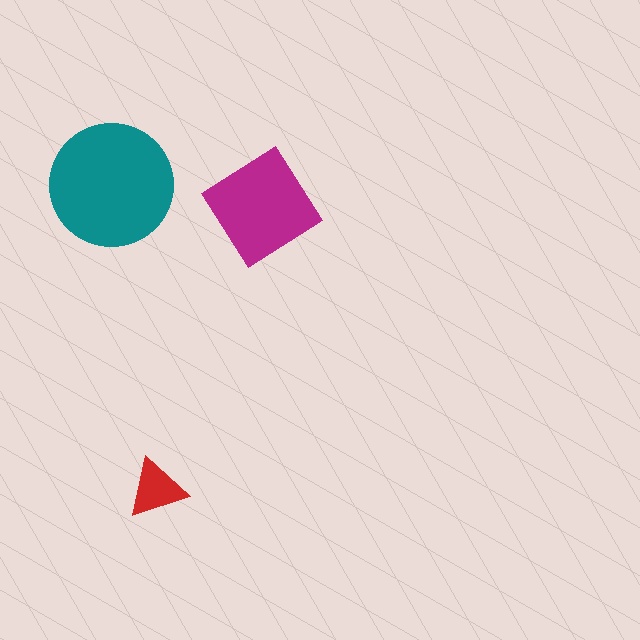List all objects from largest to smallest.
The teal circle, the magenta diamond, the red triangle.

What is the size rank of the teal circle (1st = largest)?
1st.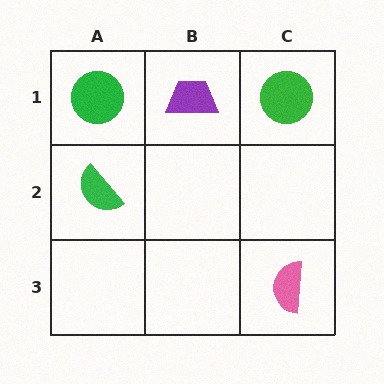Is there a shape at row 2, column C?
No, that cell is empty.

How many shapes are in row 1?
3 shapes.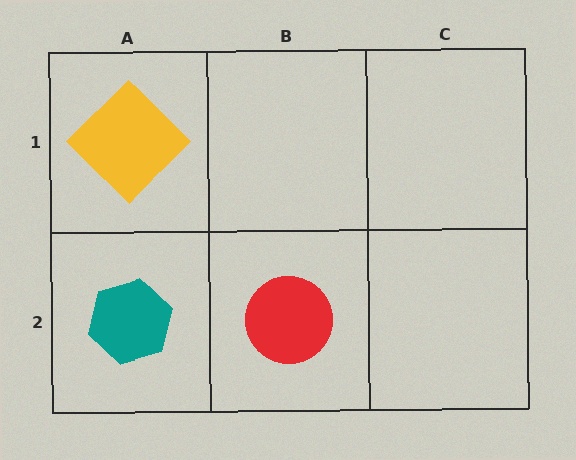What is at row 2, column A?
A teal hexagon.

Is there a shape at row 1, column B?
No, that cell is empty.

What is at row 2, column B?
A red circle.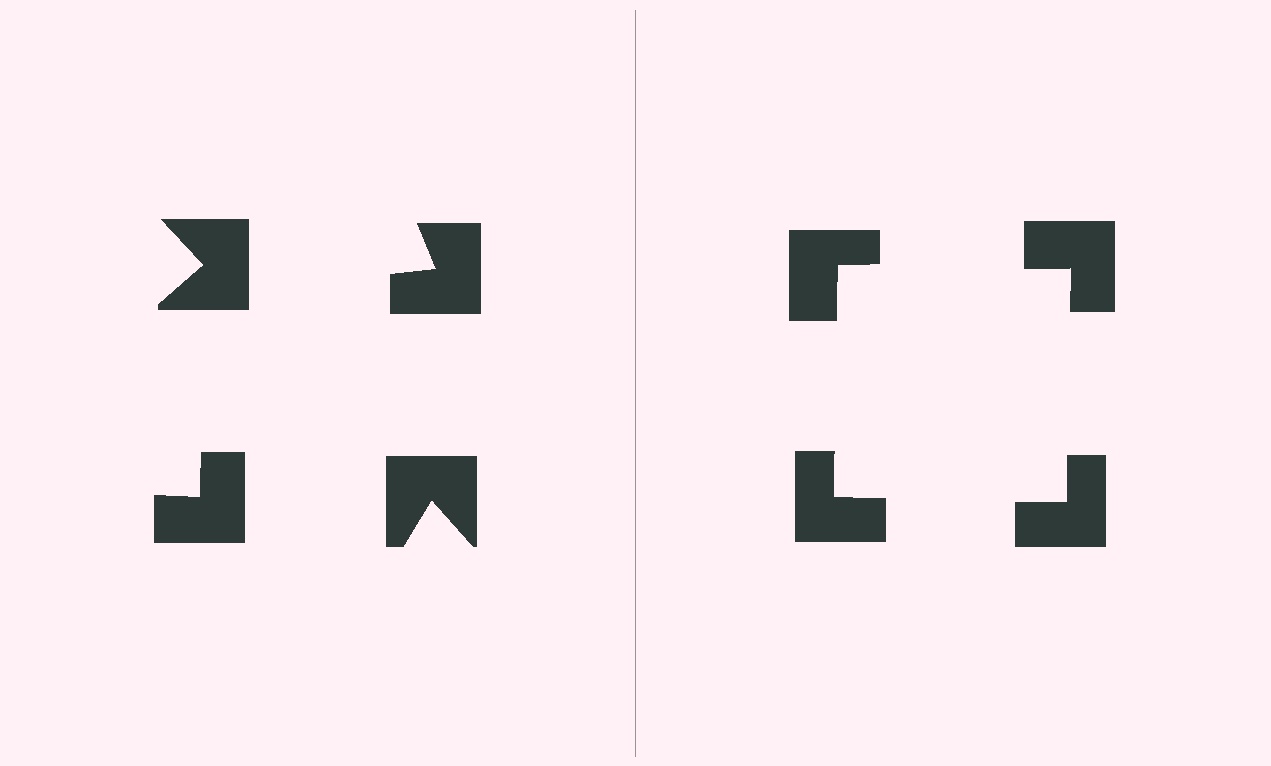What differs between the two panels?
The notched squares are positioned identically on both sides; only the wedge orientations differ. On the right they align to a square; on the left they are misaligned.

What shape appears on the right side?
An illusory square.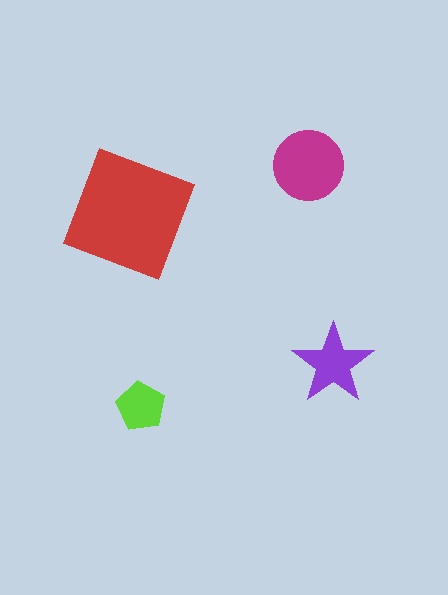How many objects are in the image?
There are 4 objects in the image.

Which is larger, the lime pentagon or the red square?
The red square.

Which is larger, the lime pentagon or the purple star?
The purple star.